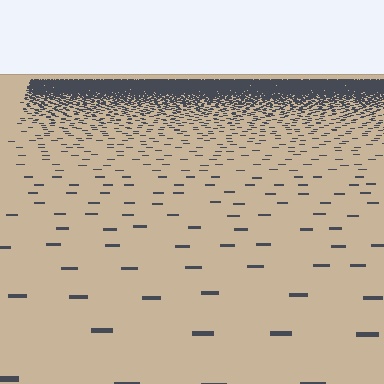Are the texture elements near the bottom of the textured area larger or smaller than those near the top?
Larger. Near the bottom, elements are closer to the viewer and appear at a bigger on-screen size.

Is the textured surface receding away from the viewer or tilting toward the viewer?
The surface is receding away from the viewer. Texture elements get smaller and denser toward the top.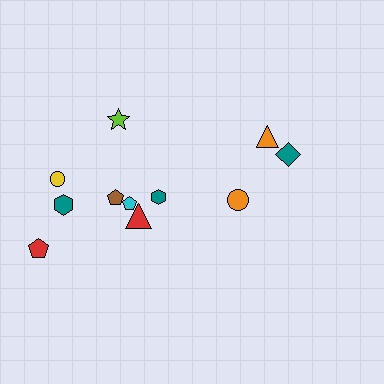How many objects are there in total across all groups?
There are 11 objects.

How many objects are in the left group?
There are 8 objects.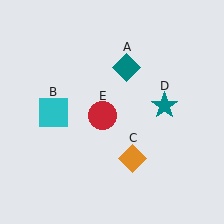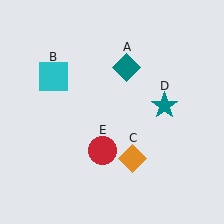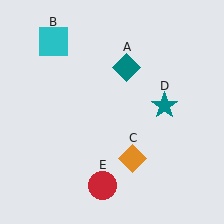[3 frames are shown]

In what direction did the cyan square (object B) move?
The cyan square (object B) moved up.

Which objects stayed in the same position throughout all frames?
Teal diamond (object A) and orange diamond (object C) and teal star (object D) remained stationary.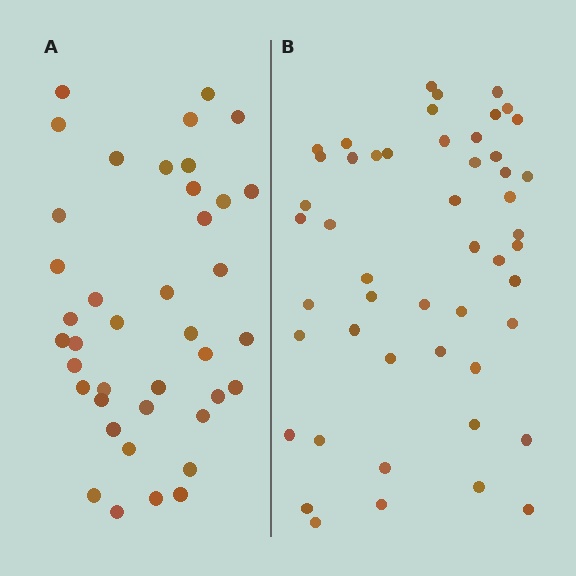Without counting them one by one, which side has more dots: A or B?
Region B (the right region) has more dots.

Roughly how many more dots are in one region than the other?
Region B has roughly 10 or so more dots than region A.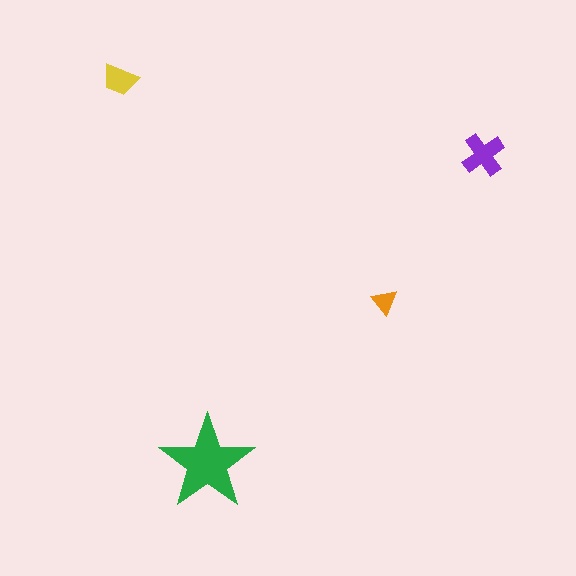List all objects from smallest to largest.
The orange triangle, the yellow trapezoid, the purple cross, the green star.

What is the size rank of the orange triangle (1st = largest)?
4th.